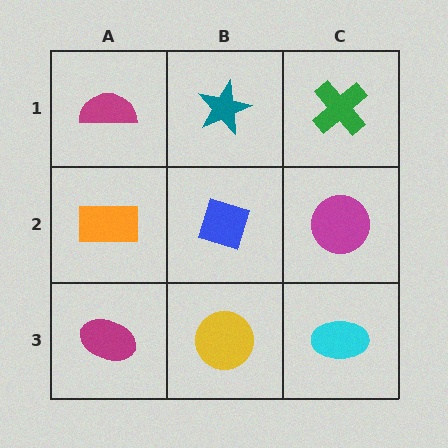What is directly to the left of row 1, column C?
A teal star.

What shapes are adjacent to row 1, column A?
An orange rectangle (row 2, column A), a teal star (row 1, column B).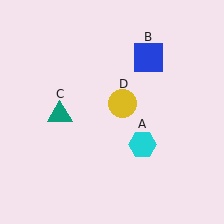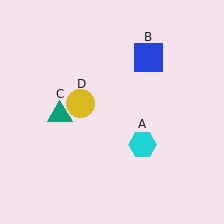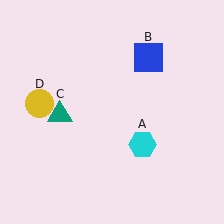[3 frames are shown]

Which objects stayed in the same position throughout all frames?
Cyan hexagon (object A) and blue square (object B) and teal triangle (object C) remained stationary.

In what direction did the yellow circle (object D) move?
The yellow circle (object D) moved left.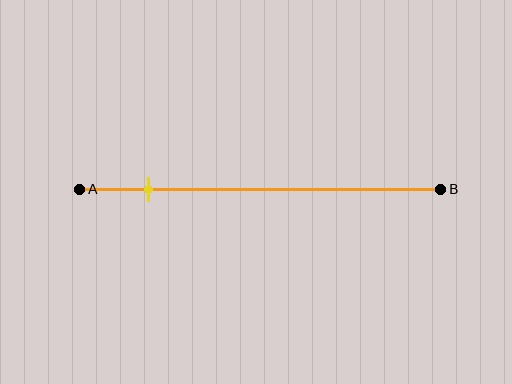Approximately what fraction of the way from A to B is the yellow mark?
The yellow mark is approximately 20% of the way from A to B.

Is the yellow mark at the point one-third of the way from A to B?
No, the mark is at about 20% from A, not at the 33% one-third point.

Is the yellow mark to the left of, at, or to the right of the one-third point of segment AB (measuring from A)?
The yellow mark is to the left of the one-third point of segment AB.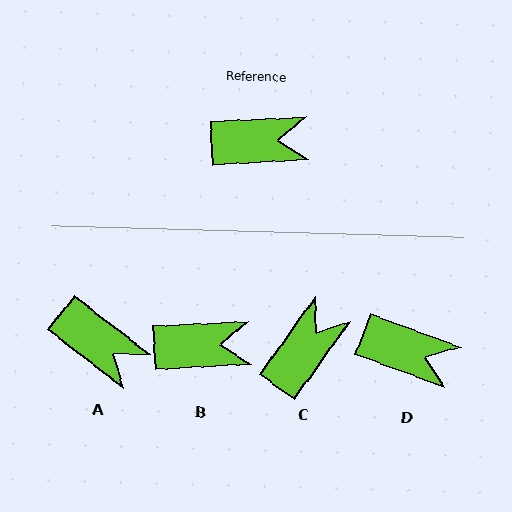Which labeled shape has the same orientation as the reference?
B.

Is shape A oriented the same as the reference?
No, it is off by about 41 degrees.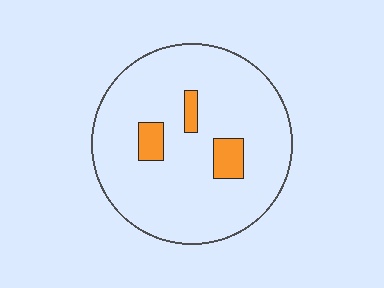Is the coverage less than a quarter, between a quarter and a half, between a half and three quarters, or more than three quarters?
Less than a quarter.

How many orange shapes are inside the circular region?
3.